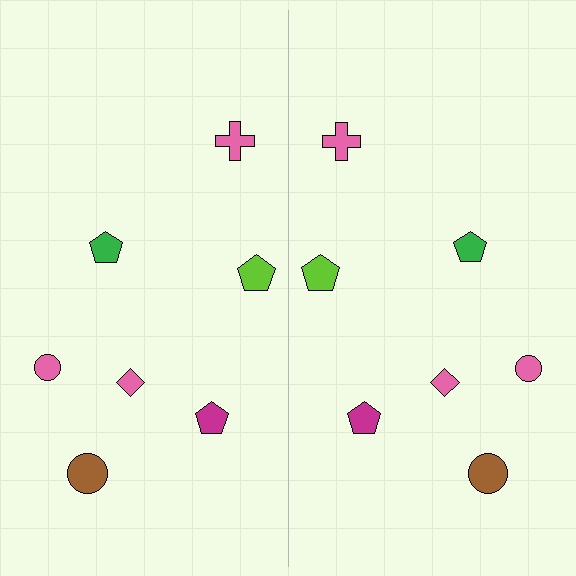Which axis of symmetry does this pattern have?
The pattern has a vertical axis of symmetry running through the center of the image.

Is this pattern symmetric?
Yes, this pattern has bilateral (reflection) symmetry.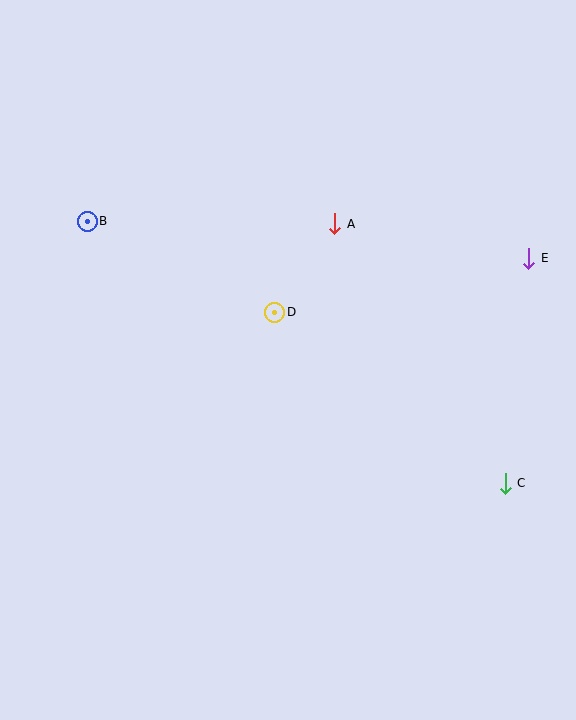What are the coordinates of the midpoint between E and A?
The midpoint between E and A is at (432, 241).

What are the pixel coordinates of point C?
Point C is at (505, 483).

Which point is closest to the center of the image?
Point D at (275, 312) is closest to the center.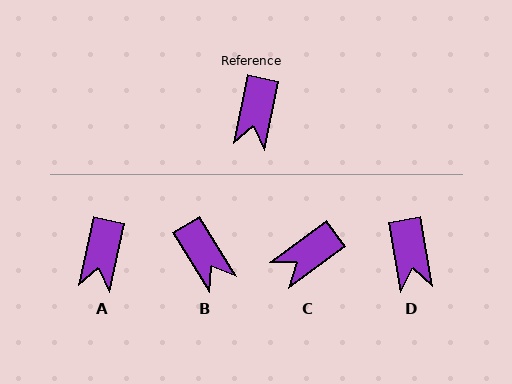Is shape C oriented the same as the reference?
No, it is off by about 42 degrees.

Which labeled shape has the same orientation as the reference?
A.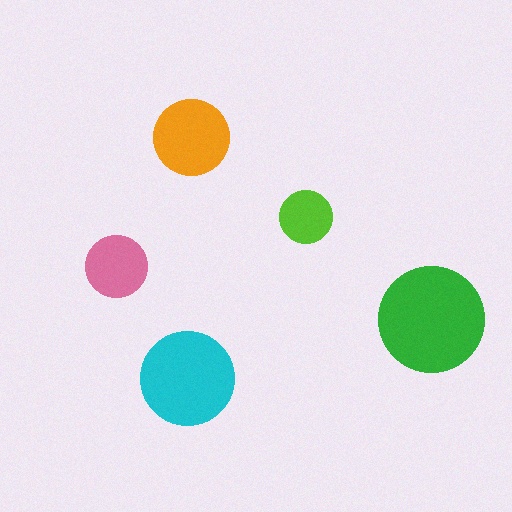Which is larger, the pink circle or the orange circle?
The orange one.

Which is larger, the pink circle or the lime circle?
The pink one.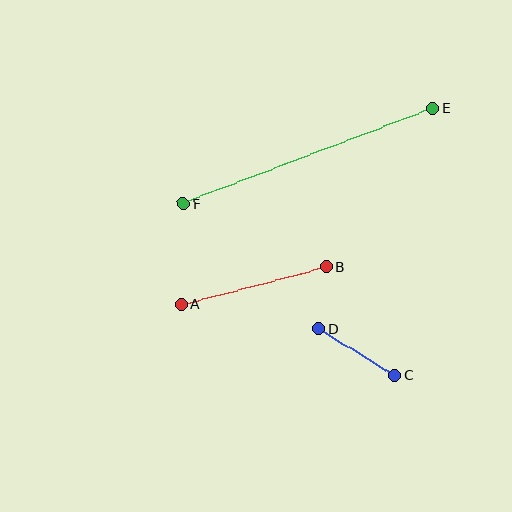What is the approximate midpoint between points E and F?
The midpoint is at approximately (308, 156) pixels.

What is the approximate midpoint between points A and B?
The midpoint is at approximately (254, 285) pixels.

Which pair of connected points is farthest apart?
Points E and F are farthest apart.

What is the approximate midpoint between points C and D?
The midpoint is at approximately (357, 352) pixels.